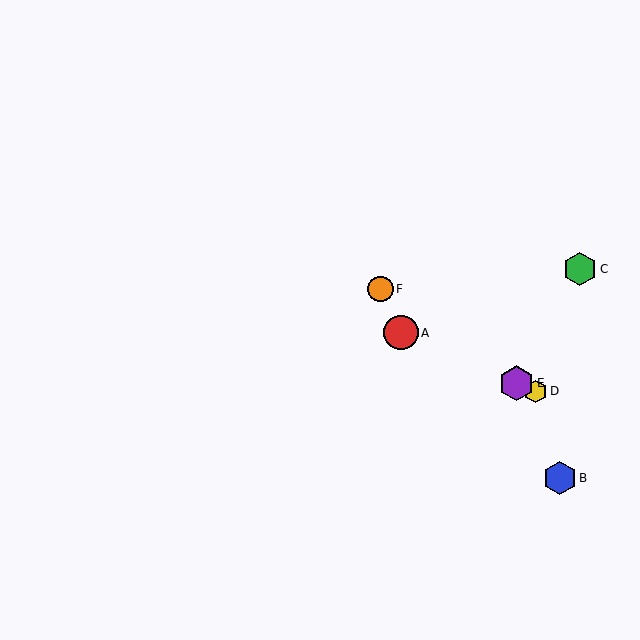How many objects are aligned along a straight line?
3 objects (A, D, E) are aligned along a straight line.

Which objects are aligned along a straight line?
Objects A, D, E are aligned along a straight line.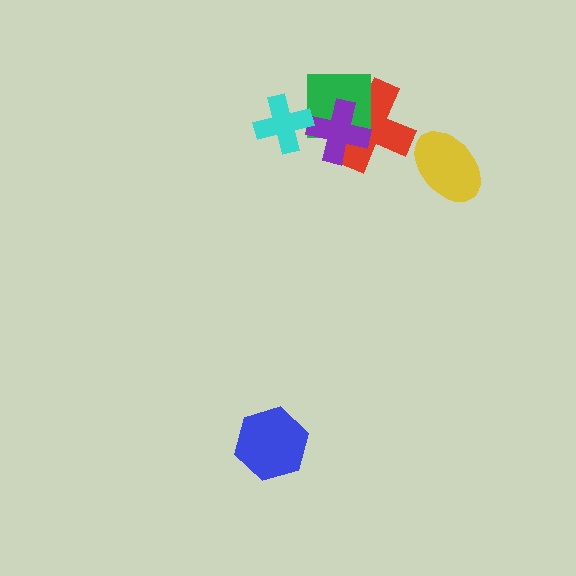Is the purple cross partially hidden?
No, no other shape covers it.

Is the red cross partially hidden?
Yes, it is partially covered by another shape.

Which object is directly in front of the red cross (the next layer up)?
The green square is directly in front of the red cross.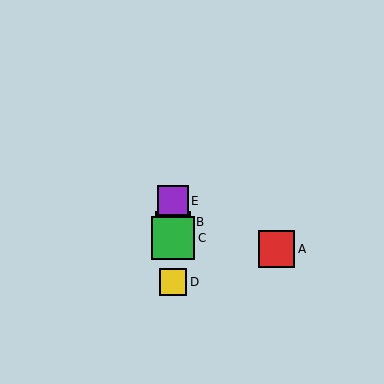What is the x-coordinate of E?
Object E is at x≈173.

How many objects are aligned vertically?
4 objects (B, C, D, E) are aligned vertically.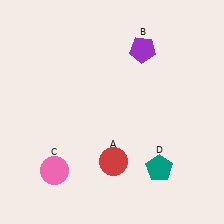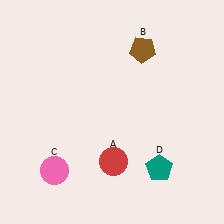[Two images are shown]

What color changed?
The pentagon (B) changed from purple in Image 1 to brown in Image 2.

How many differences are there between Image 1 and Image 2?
There is 1 difference between the two images.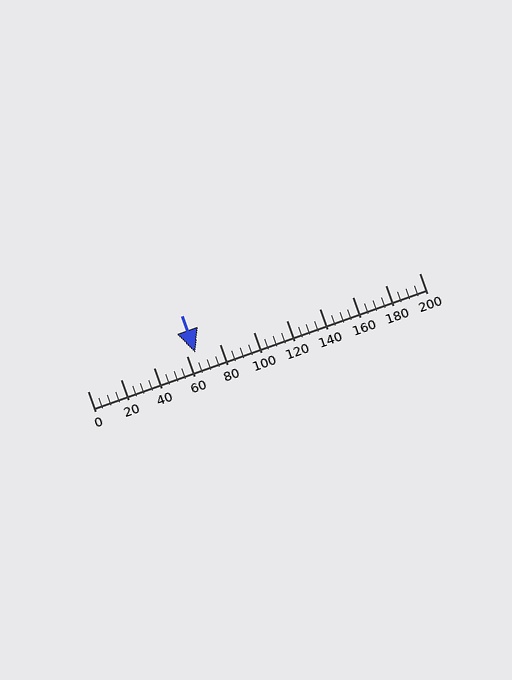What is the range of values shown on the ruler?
The ruler shows values from 0 to 200.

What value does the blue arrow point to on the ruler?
The blue arrow points to approximately 65.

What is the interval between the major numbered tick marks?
The major tick marks are spaced 20 units apart.